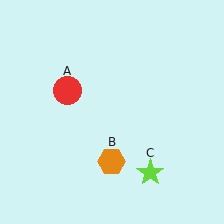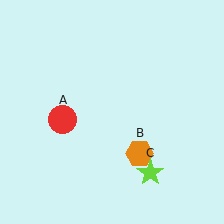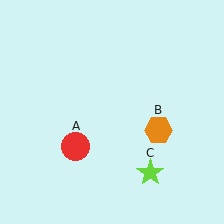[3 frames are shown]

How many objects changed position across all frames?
2 objects changed position: red circle (object A), orange hexagon (object B).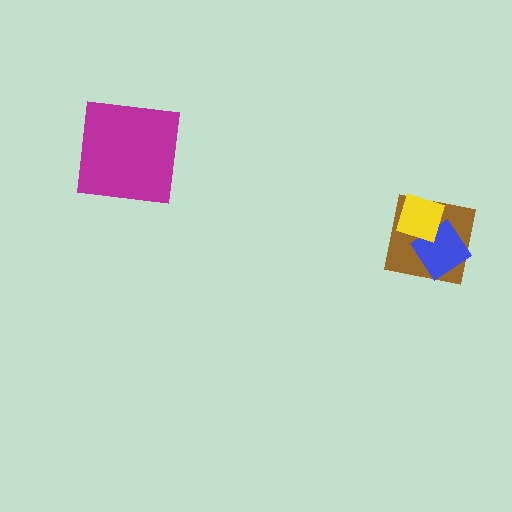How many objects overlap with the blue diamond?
2 objects overlap with the blue diamond.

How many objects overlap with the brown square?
2 objects overlap with the brown square.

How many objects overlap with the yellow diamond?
2 objects overlap with the yellow diamond.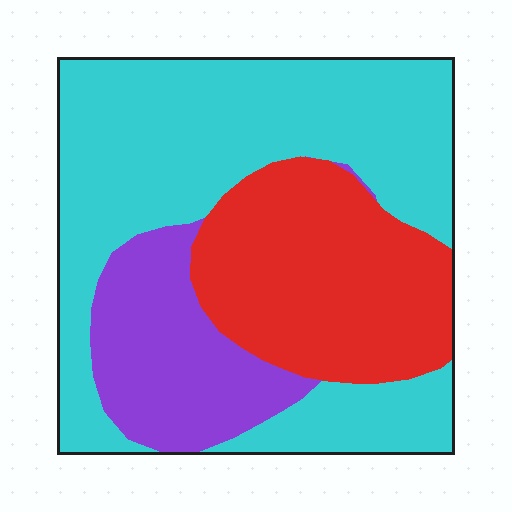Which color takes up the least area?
Purple, at roughly 20%.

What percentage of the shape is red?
Red takes up between a sixth and a third of the shape.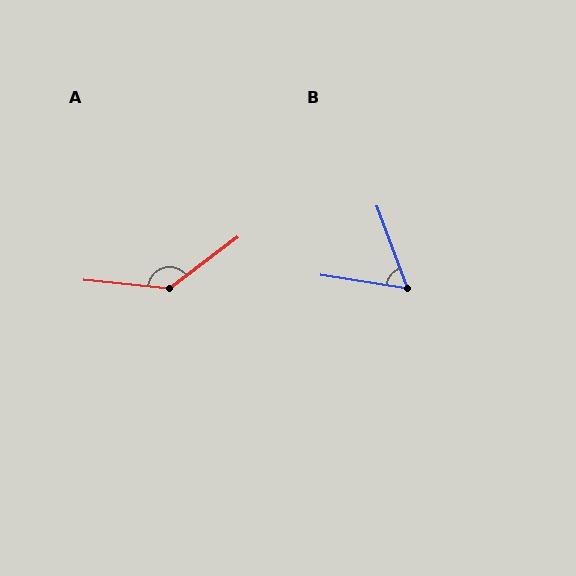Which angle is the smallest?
B, at approximately 61 degrees.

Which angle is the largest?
A, at approximately 138 degrees.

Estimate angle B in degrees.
Approximately 61 degrees.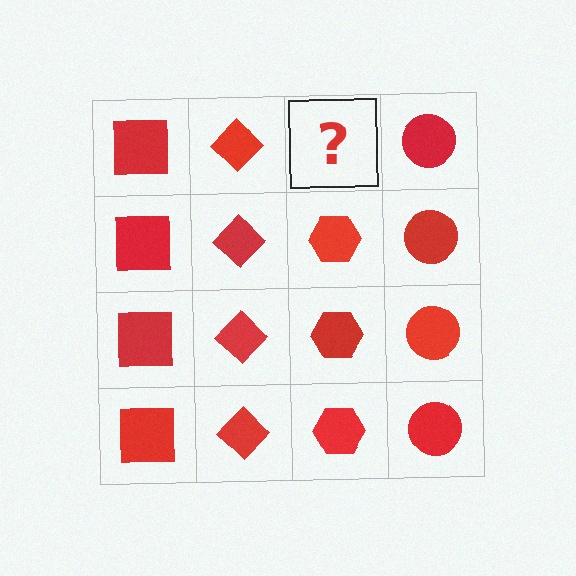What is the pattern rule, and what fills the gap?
The rule is that each column has a consistent shape. The gap should be filled with a red hexagon.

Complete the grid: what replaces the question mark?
The question mark should be replaced with a red hexagon.